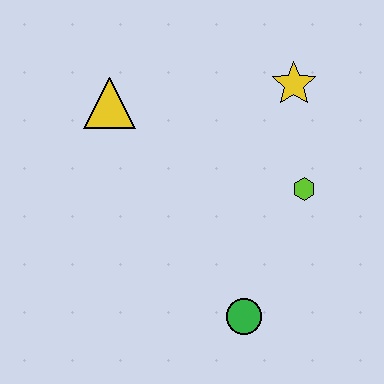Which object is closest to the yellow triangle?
The yellow star is closest to the yellow triangle.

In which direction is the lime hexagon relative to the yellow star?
The lime hexagon is below the yellow star.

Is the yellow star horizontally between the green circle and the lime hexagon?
Yes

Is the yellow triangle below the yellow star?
Yes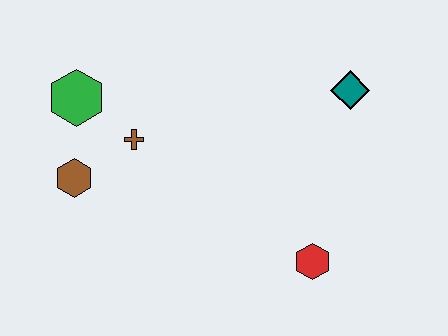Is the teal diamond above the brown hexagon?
Yes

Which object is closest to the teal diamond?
The red hexagon is closest to the teal diamond.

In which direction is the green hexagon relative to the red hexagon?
The green hexagon is to the left of the red hexagon.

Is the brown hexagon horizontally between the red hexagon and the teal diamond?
No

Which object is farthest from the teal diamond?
The brown hexagon is farthest from the teal diamond.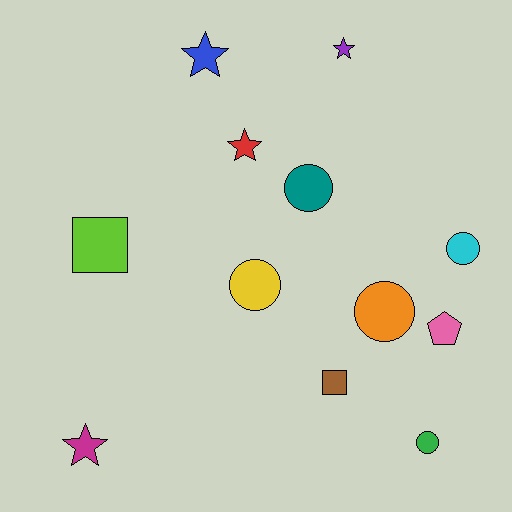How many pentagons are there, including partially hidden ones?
There is 1 pentagon.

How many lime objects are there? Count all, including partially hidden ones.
There is 1 lime object.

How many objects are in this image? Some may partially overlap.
There are 12 objects.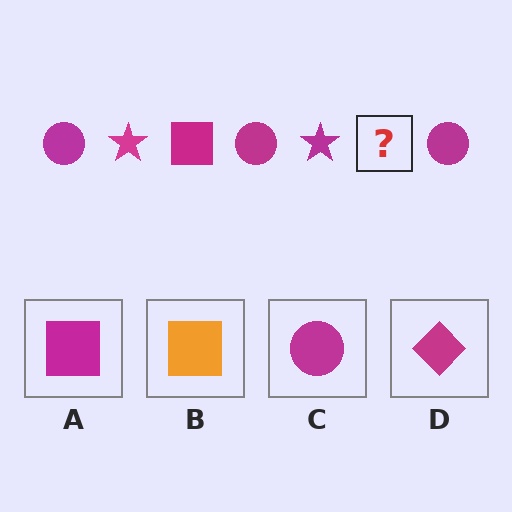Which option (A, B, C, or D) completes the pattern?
A.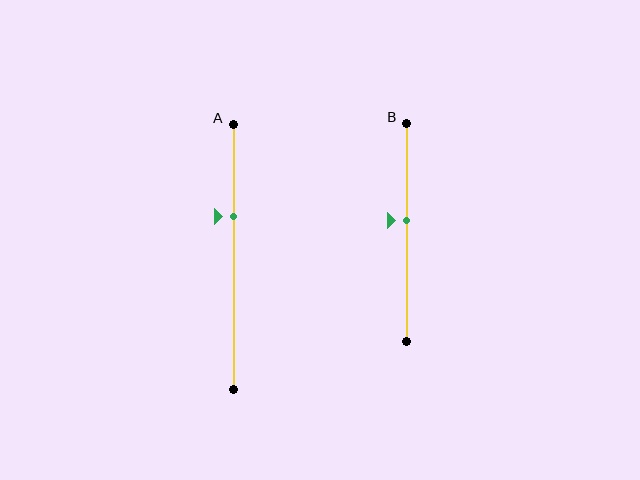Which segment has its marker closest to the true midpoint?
Segment B has its marker closest to the true midpoint.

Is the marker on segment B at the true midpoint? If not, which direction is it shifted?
No, the marker on segment B is shifted upward by about 5% of the segment length.